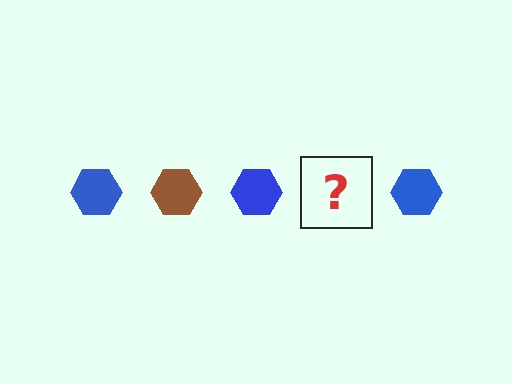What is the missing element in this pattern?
The missing element is a brown hexagon.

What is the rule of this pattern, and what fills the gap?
The rule is that the pattern cycles through blue, brown hexagons. The gap should be filled with a brown hexagon.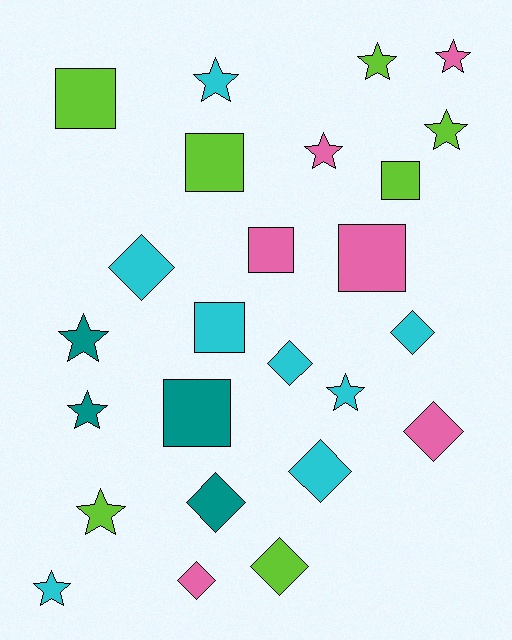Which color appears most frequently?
Cyan, with 8 objects.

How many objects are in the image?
There are 25 objects.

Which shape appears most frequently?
Star, with 10 objects.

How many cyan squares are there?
There is 1 cyan square.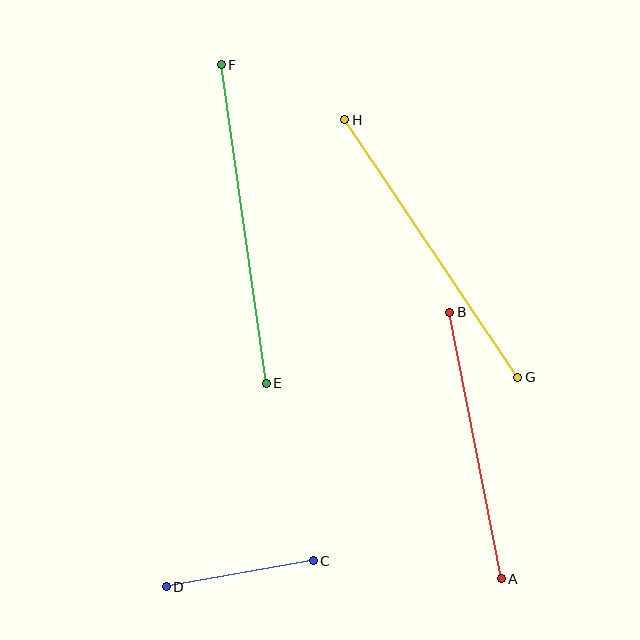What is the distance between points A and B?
The distance is approximately 271 pixels.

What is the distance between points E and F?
The distance is approximately 322 pixels.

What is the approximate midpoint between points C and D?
The midpoint is at approximately (240, 574) pixels.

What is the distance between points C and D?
The distance is approximately 149 pixels.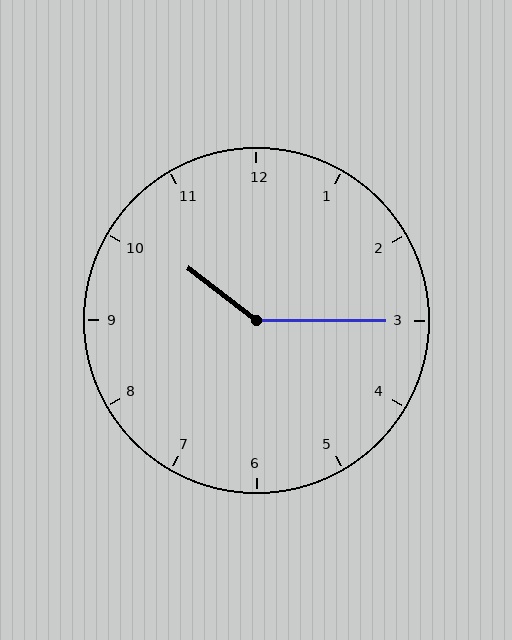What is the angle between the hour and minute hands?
Approximately 142 degrees.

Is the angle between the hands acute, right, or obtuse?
It is obtuse.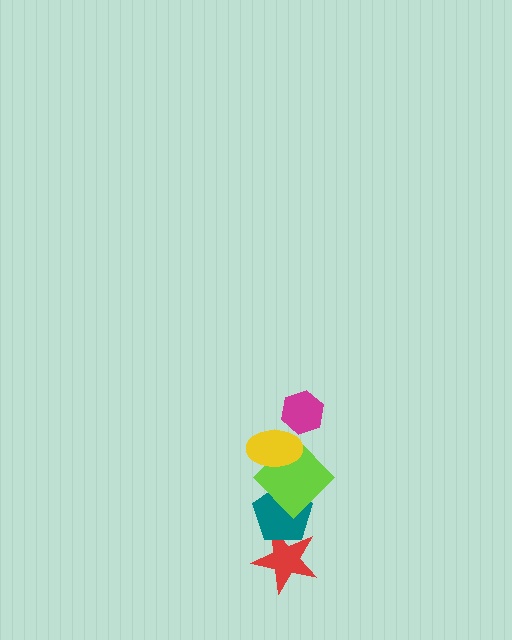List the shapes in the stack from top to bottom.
From top to bottom: the magenta hexagon, the yellow ellipse, the lime diamond, the teal pentagon, the red star.